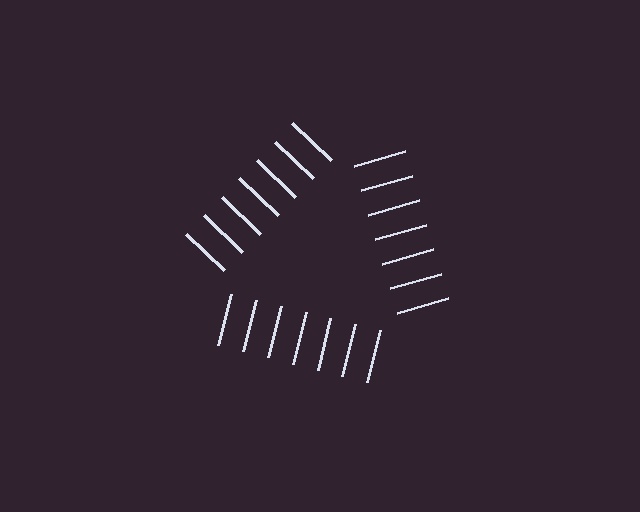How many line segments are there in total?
21 — 7 along each of the 3 edges.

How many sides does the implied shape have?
3 sides — the line-ends trace a triangle.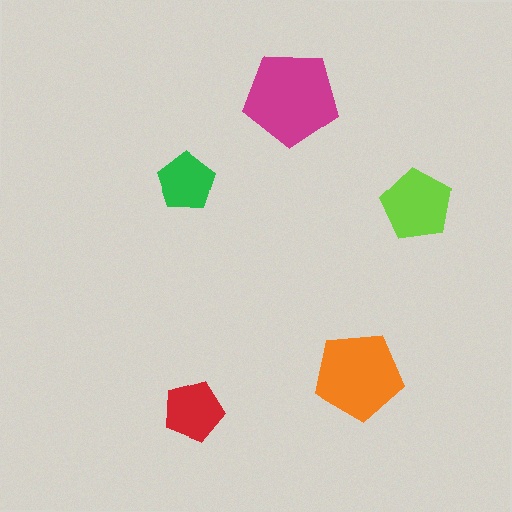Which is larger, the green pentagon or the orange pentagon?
The orange one.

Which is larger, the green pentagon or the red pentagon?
The red one.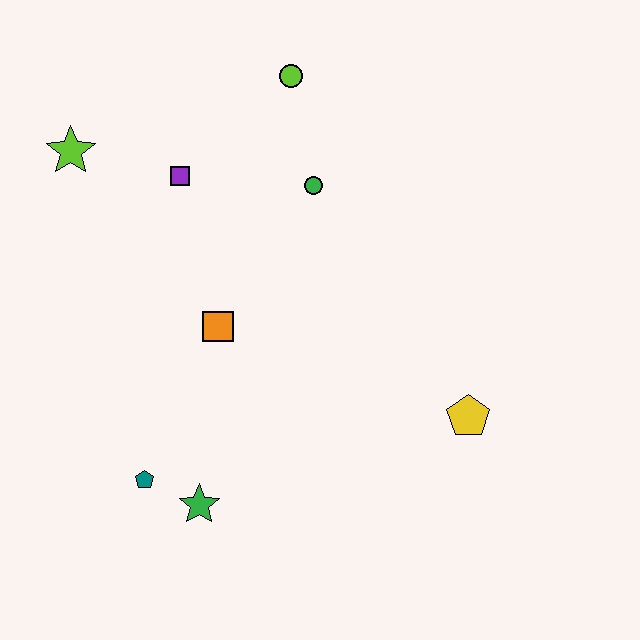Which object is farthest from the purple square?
The yellow pentagon is farthest from the purple square.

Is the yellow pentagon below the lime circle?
Yes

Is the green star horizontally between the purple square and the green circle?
Yes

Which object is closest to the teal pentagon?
The green star is closest to the teal pentagon.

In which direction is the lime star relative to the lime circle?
The lime star is to the left of the lime circle.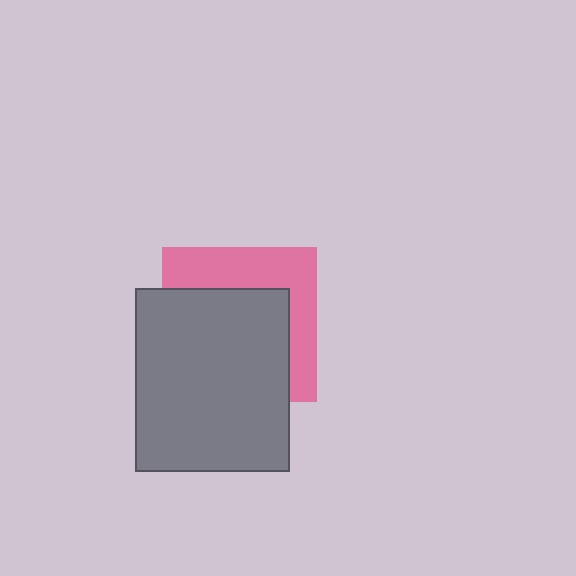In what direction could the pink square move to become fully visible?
The pink square could move toward the upper-right. That would shift it out from behind the gray rectangle entirely.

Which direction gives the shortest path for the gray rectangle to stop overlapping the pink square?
Moving toward the lower-left gives the shortest separation.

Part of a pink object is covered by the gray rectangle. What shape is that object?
It is a square.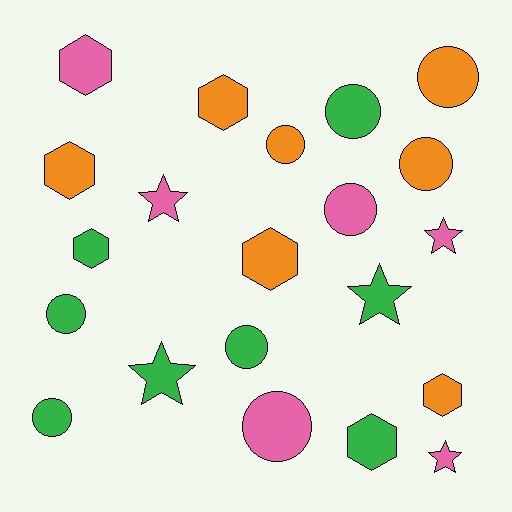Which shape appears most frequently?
Circle, with 9 objects.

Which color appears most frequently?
Green, with 8 objects.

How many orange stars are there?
There are no orange stars.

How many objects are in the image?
There are 21 objects.